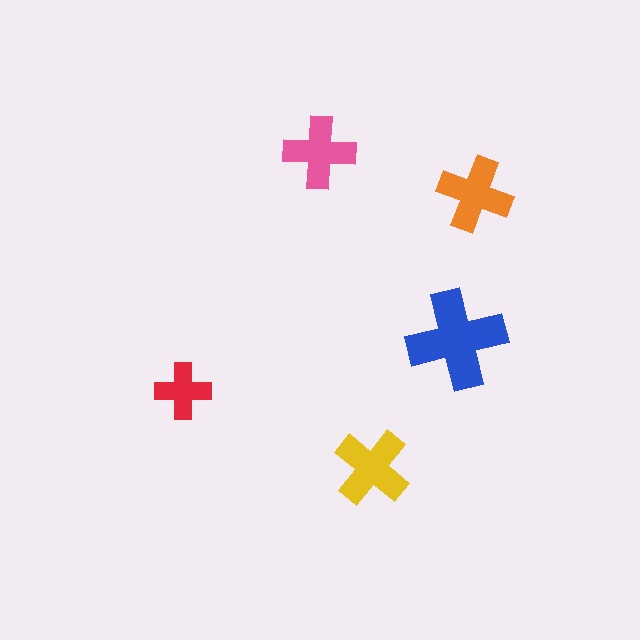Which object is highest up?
The pink cross is topmost.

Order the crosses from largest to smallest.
the blue one, the yellow one, the orange one, the pink one, the red one.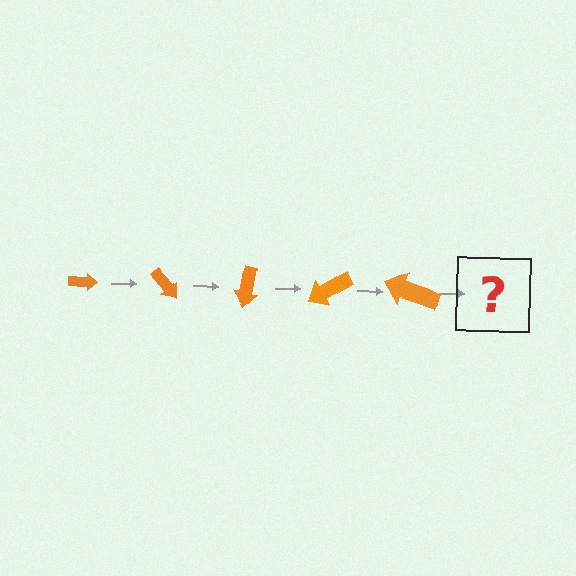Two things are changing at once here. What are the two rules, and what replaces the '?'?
The two rules are that the arrow grows larger each step and it rotates 50 degrees each step. The '?' should be an arrow, larger than the previous one and rotated 250 degrees from the start.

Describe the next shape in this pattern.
It should be an arrow, larger than the previous one and rotated 250 degrees from the start.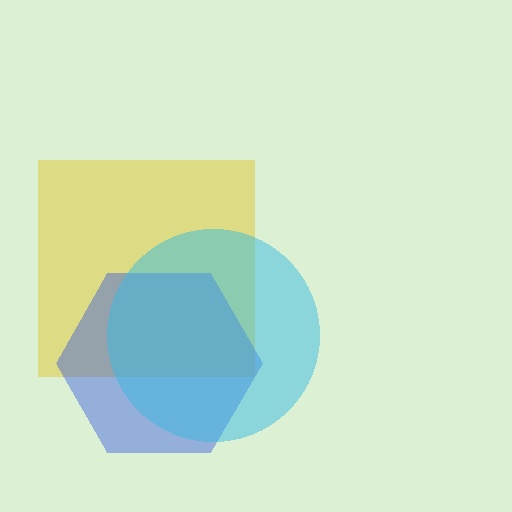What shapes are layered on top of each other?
The layered shapes are: a yellow square, a blue hexagon, a cyan circle.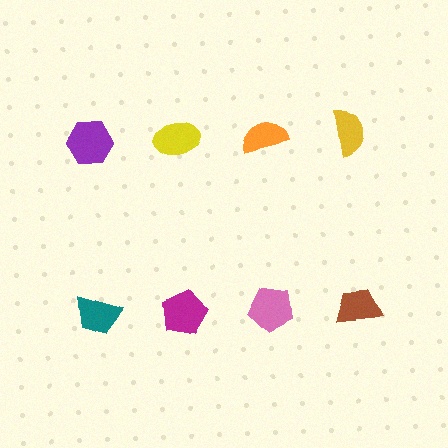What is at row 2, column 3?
A pink pentagon.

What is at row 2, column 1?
A teal trapezoid.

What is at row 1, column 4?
A yellow semicircle.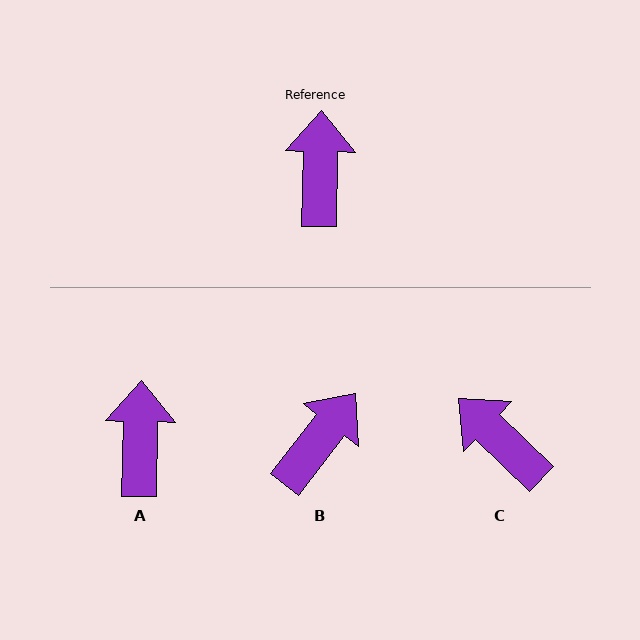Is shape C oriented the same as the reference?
No, it is off by about 48 degrees.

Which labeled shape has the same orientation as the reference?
A.